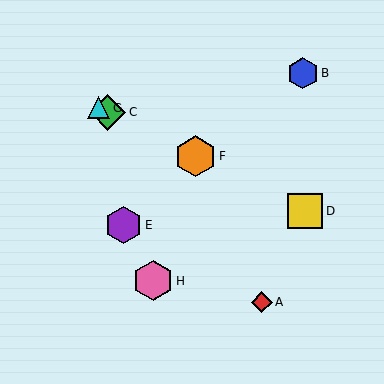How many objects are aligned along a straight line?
4 objects (C, D, F, G) are aligned along a straight line.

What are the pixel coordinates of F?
Object F is at (195, 156).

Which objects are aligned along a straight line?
Objects C, D, F, G are aligned along a straight line.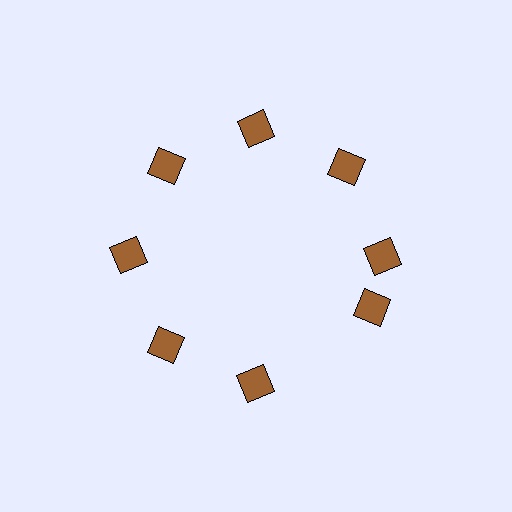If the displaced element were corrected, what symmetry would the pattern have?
It would have 8-fold rotational symmetry — the pattern would map onto itself every 45 degrees.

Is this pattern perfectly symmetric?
No. The 8 brown diamonds are arranged in a ring, but one element near the 4 o'clock position is rotated out of alignment along the ring, breaking the 8-fold rotational symmetry.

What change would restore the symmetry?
The symmetry would be restored by rotating it back into even spacing with its neighbors so that all 8 diamonds sit at equal angles and equal distance from the center.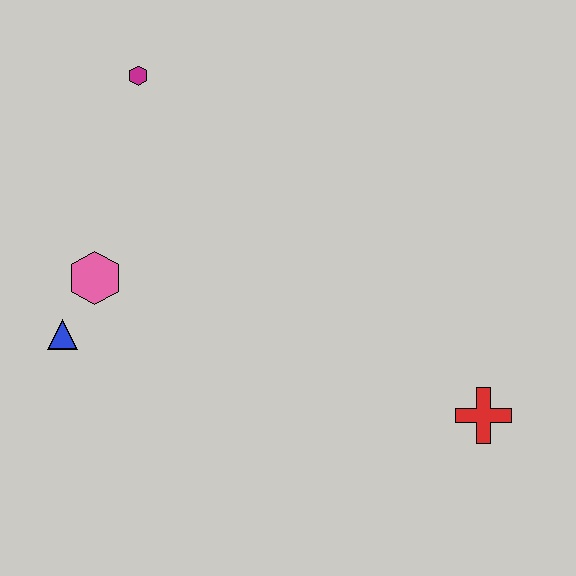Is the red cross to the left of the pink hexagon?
No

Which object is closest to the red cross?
The pink hexagon is closest to the red cross.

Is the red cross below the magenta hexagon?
Yes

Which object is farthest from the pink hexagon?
The red cross is farthest from the pink hexagon.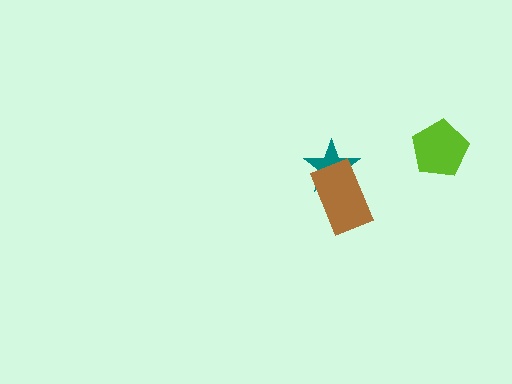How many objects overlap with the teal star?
1 object overlaps with the teal star.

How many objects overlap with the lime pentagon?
0 objects overlap with the lime pentagon.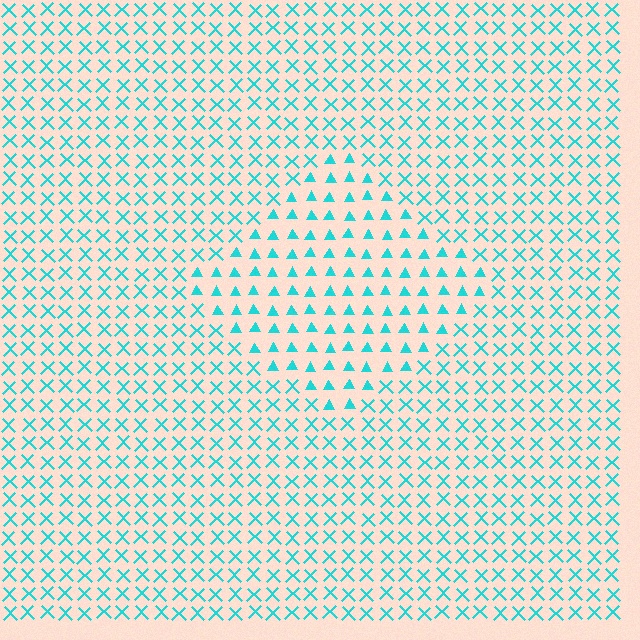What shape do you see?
I see a diamond.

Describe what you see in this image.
The image is filled with small cyan elements arranged in a uniform grid. A diamond-shaped region contains triangles, while the surrounding area contains X marks. The boundary is defined purely by the change in element shape.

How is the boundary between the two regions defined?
The boundary is defined by a change in element shape: triangles inside vs. X marks outside. All elements share the same color and spacing.